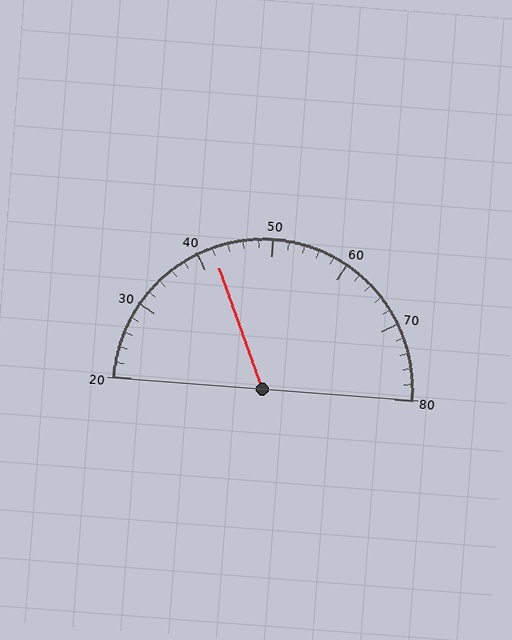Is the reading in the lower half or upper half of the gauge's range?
The reading is in the lower half of the range (20 to 80).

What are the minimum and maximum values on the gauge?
The gauge ranges from 20 to 80.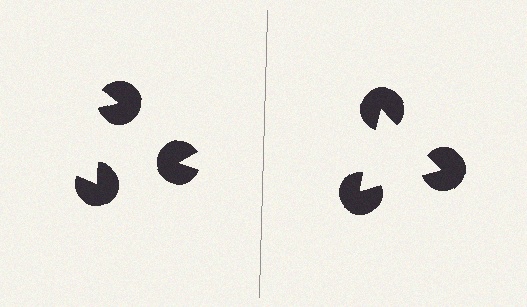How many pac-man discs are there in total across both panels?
6 — 3 on each side.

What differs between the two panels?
The pac-man discs are positioned identically on both sides; only the wedge orientations differ. On the right they align to a triangle; on the left they are misaligned.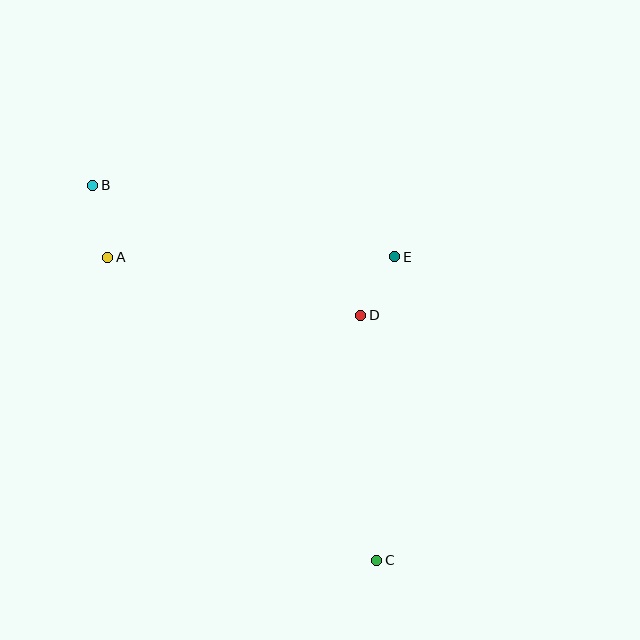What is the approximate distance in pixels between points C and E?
The distance between C and E is approximately 304 pixels.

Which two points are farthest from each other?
Points B and C are farthest from each other.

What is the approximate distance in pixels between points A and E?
The distance between A and E is approximately 287 pixels.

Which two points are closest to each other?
Points D and E are closest to each other.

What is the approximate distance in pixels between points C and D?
The distance between C and D is approximately 246 pixels.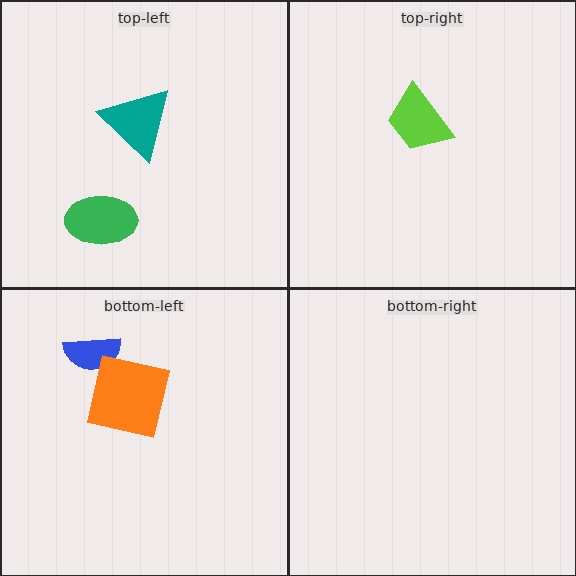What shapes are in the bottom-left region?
The blue semicircle, the orange square.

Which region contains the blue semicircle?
The bottom-left region.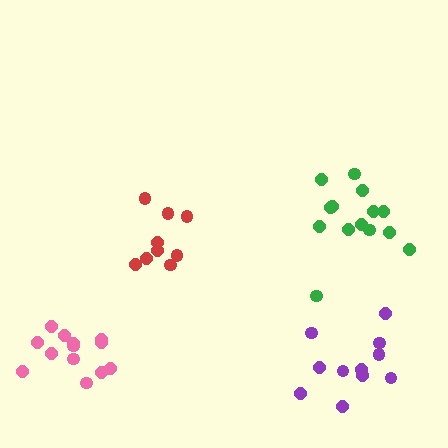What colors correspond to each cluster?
The clusters are colored: purple, pink, red, green.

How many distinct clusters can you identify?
There are 4 distinct clusters.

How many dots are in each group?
Group 1: 11 dots, Group 2: 13 dots, Group 3: 9 dots, Group 4: 14 dots (47 total).